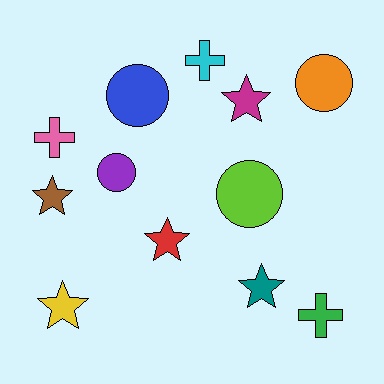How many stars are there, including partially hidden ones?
There are 5 stars.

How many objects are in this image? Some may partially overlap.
There are 12 objects.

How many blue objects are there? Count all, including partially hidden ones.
There is 1 blue object.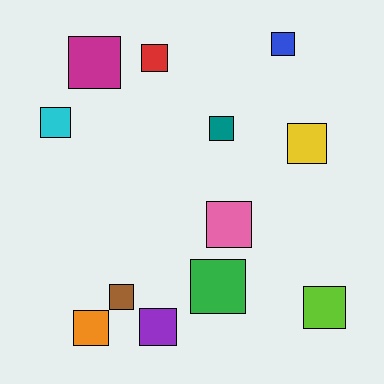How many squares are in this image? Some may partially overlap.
There are 12 squares.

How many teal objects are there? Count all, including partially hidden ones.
There is 1 teal object.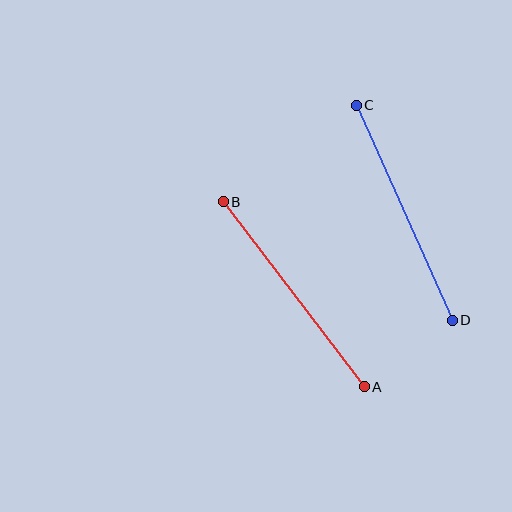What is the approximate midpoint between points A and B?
The midpoint is at approximately (294, 294) pixels.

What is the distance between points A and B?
The distance is approximately 232 pixels.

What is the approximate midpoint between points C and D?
The midpoint is at approximately (404, 213) pixels.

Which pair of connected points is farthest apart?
Points C and D are farthest apart.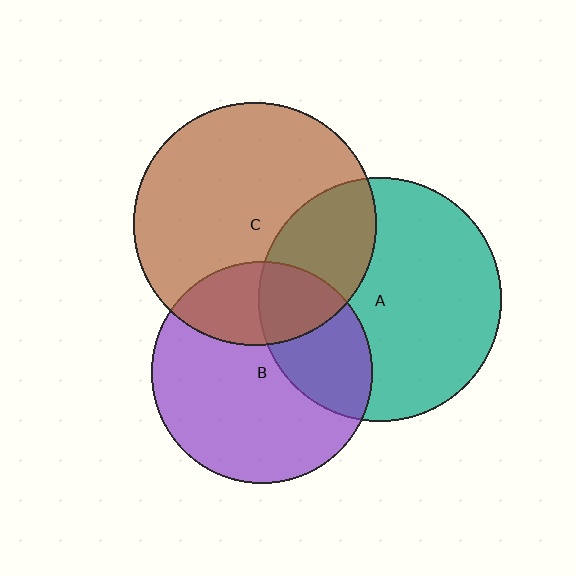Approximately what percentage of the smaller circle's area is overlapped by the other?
Approximately 30%.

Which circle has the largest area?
Circle A (teal).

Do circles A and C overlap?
Yes.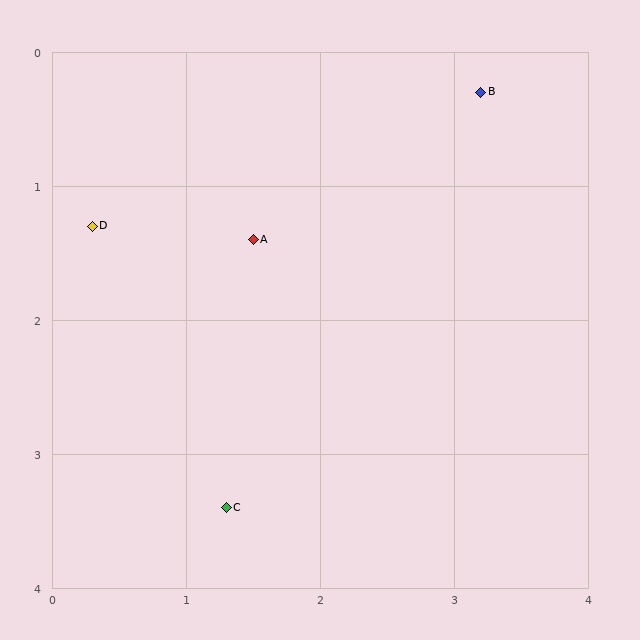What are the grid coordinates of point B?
Point B is at approximately (3.2, 0.3).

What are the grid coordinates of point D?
Point D is at approximately (0.3, 1.3).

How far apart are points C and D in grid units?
Points C and D are about 2.3 grid units apart.